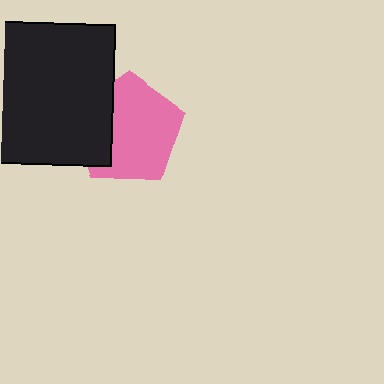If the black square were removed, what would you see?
You would see the complete pink pentagon.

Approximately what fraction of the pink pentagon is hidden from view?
Roughly 30% of the pink pentagon is hidden behind the black square.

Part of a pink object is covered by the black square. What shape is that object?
It is a pentagon.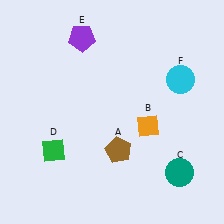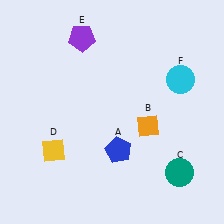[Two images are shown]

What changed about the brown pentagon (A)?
In Image 1, A is brown. In Image 2, it changed to blue.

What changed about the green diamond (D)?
In Image 1, D is green. In Image 2, it changed to yellow.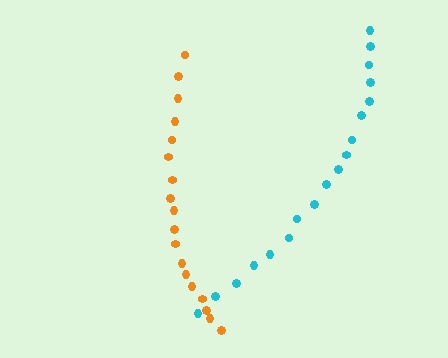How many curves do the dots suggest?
There are 2 distinct paths.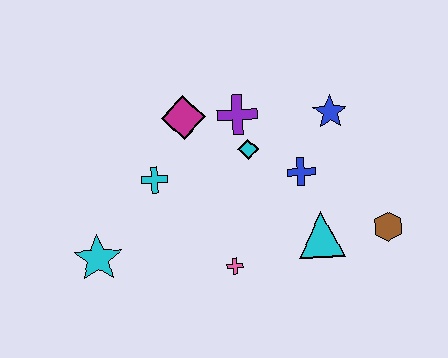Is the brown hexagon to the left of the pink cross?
No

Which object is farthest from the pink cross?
The blue star is farthest from the pink cross.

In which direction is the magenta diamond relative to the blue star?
The magenta diamond is to the left of the blue star.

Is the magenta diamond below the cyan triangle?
No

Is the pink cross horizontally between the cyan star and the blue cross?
Yes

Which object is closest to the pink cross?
The cyan triangle is closest to the pink cross.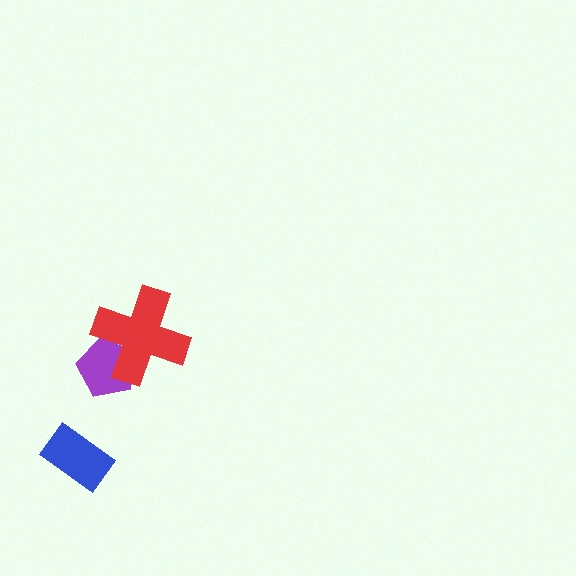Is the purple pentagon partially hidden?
Yes, it is partially covered by another shape.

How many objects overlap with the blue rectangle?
0 objects overlap with the blue rectangle.